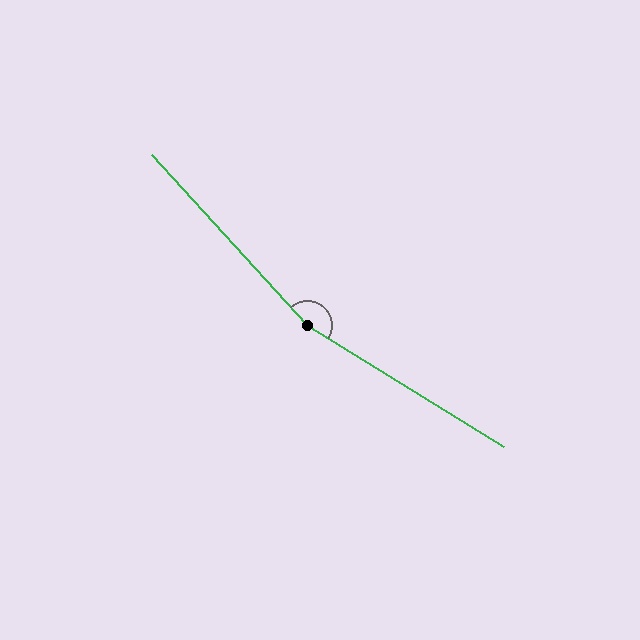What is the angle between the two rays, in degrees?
Approximately 164 degrees.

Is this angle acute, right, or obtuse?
It is obtuse.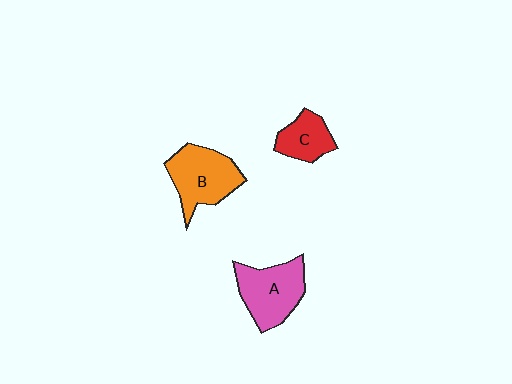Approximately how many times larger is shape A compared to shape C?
Approximately 1.7 times.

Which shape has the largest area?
Shape B (orange).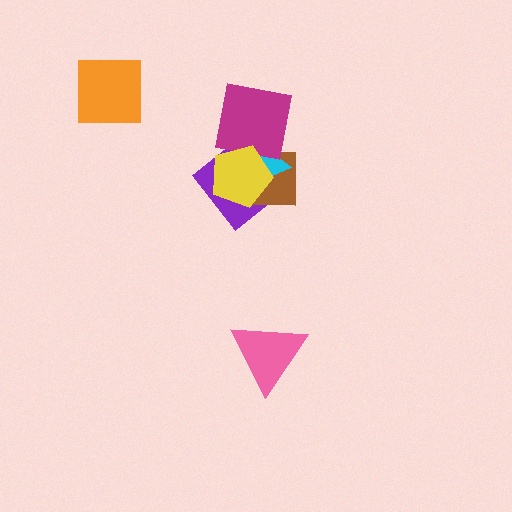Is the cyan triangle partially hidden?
Yes, it is partially covered by another shape.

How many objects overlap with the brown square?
4 objects overlap with the brown square.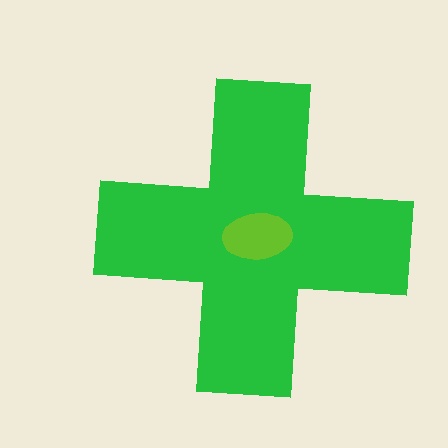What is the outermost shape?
The green cross.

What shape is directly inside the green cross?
The lime ellipse.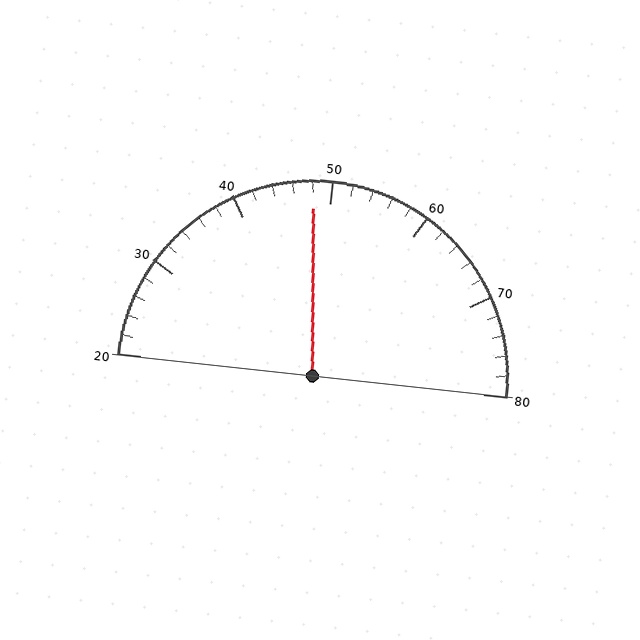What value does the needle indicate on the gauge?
The needle indicates approximately 48.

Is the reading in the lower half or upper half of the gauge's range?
The reading is in the lower half of the range (20 to 80).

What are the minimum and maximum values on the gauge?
The gauge ranges from 20 to 80.